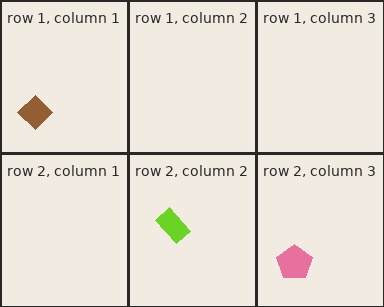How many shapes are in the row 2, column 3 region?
1.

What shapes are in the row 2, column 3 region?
The pink pentagon.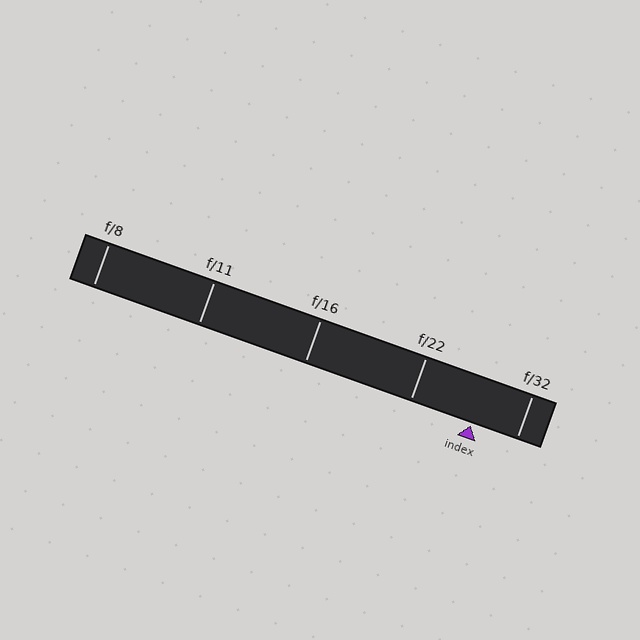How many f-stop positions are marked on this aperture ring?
There are 5 f-stop positions marked.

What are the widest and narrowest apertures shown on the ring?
The widest aperture shown is f/8 and the narrowest is f/32.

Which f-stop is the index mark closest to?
The index mark is closest to f/32.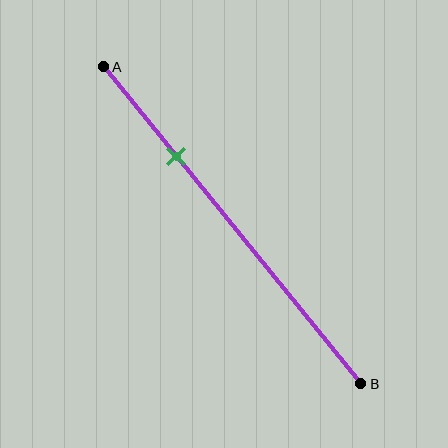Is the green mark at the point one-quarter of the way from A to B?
No, the mark is at about 30% from A, not at the 25% one-quarter point.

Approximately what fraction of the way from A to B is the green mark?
The green mark is approximately 30% of the way from A to B.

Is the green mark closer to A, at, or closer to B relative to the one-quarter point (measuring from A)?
The green mark is closer to point B than the one-quarter point of segment AB.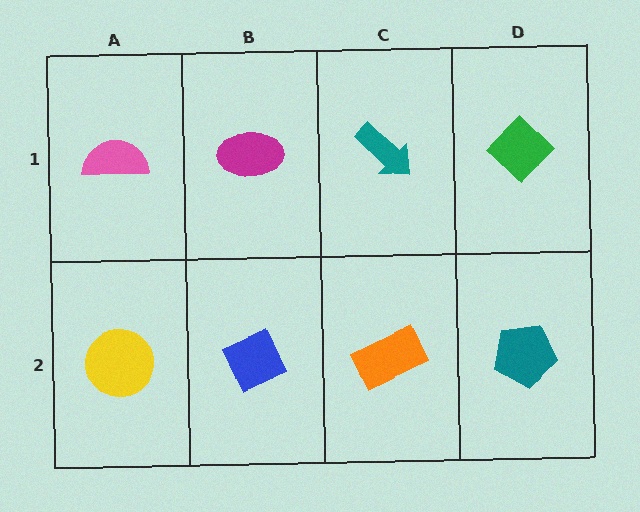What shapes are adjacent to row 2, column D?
A green diamond (row 1, column D), an orange rectangle (row 2, column C).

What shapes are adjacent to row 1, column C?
An orange rectangle (row 2, column C), a magenta ellipse (row 1, column B), a green diamond (row 1, column D).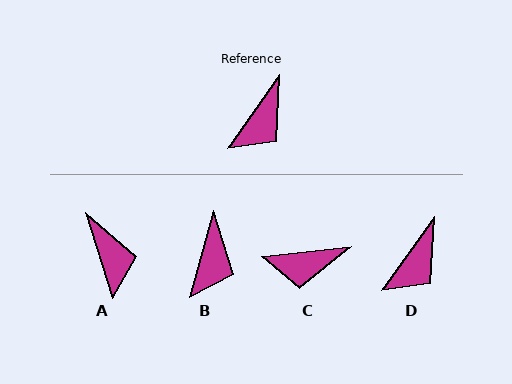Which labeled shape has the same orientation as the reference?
D.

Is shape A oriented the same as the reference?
No, it is off by about 53 degrees.